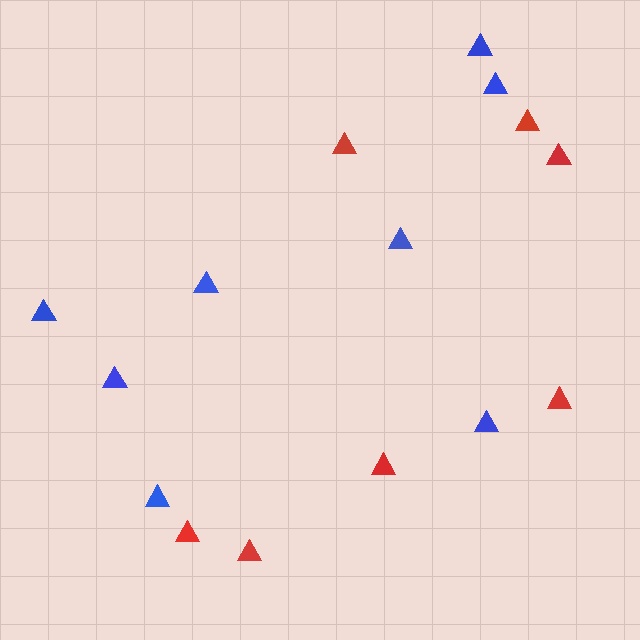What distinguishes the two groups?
There are 2 groups: one group of blue triangles (8) and one group of red triangles (7).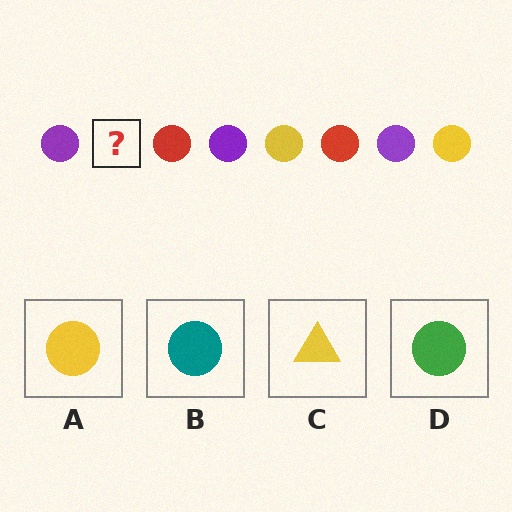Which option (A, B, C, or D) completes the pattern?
A.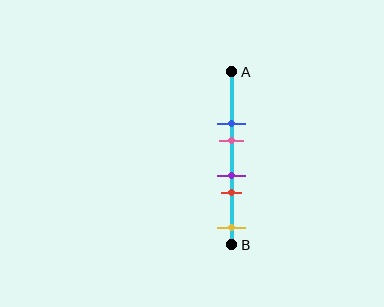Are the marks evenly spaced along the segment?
No, the marks are not evenly spaced.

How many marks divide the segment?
There are 5 marks dividing the segment.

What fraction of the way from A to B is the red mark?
The red mark is approximately 70% (0.7) of the way from A to B.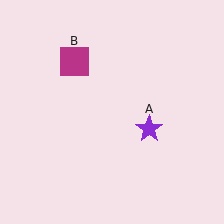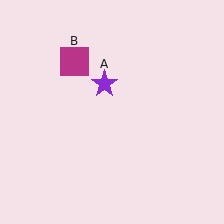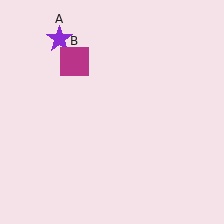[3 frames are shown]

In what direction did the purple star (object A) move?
The purple star (object A) moved up and to the left.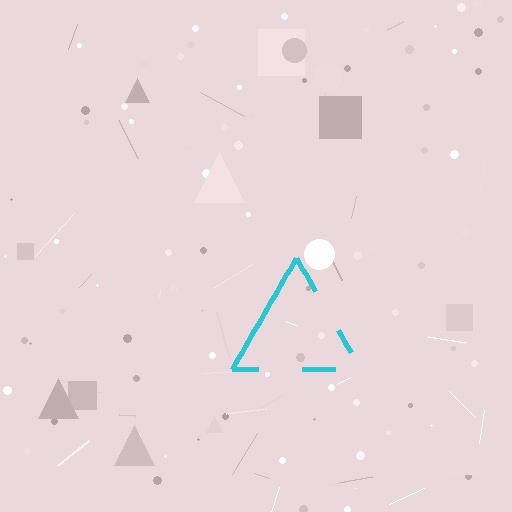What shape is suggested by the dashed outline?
The dashed outline suggests a triangle.